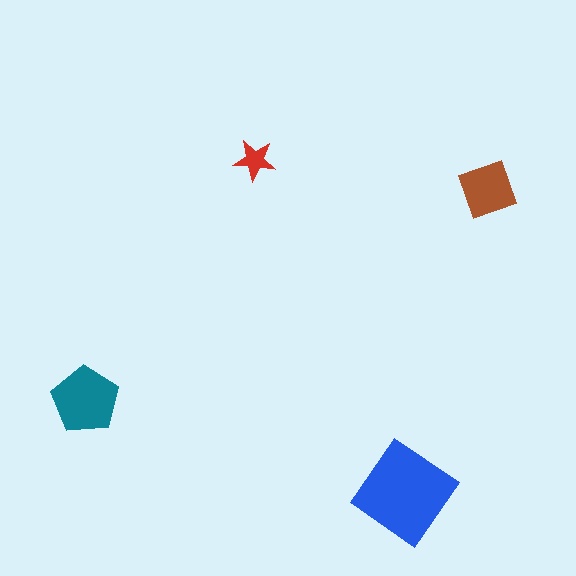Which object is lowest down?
The blue diamond is bottommost.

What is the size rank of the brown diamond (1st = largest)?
3rd.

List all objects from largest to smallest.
The blue diamond, the teal pentagon, the brown diamond, the red star.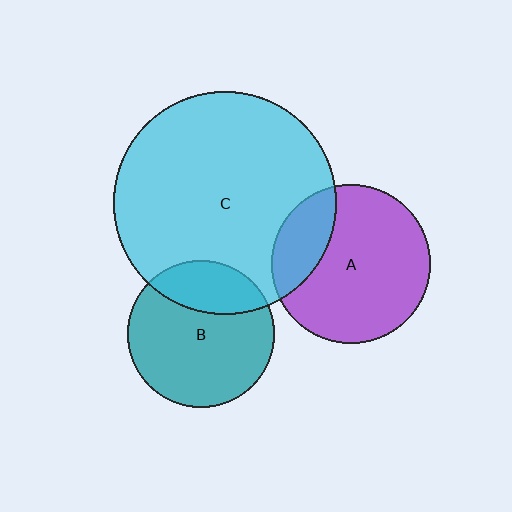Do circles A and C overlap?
Yes.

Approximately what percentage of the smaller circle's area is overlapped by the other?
Approximately 25%.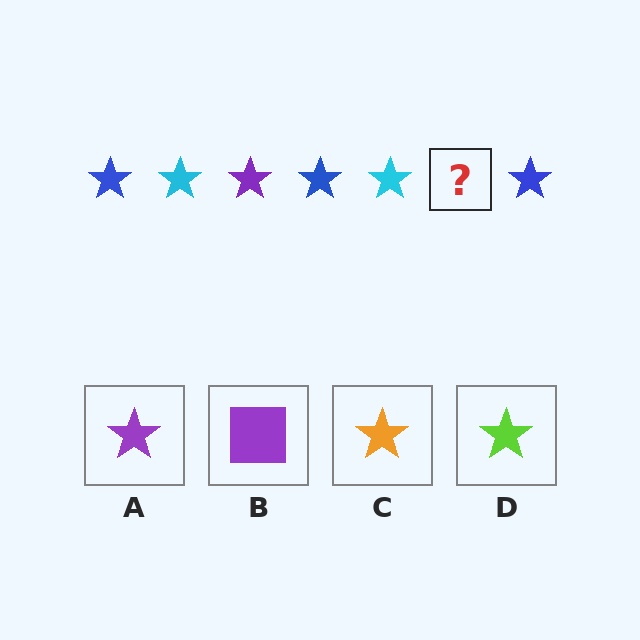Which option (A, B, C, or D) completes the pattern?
A.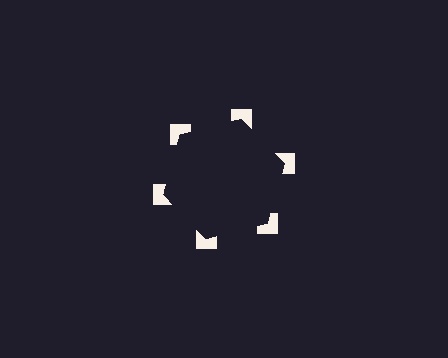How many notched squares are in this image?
There are 6 — one at each vertex of the illusory hexagon.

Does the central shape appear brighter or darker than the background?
It typically appears slightly darker than the background, even though no actual brightness change is drawn.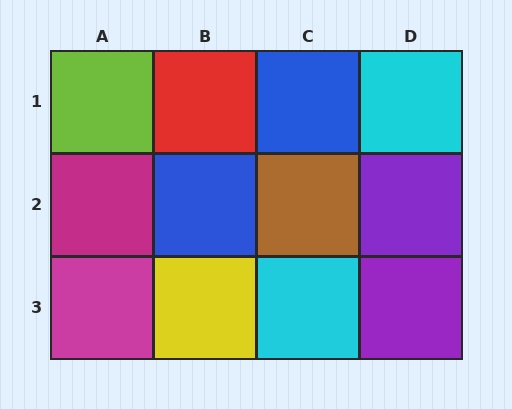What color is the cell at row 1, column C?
Blue.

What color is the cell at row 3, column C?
Cyan.